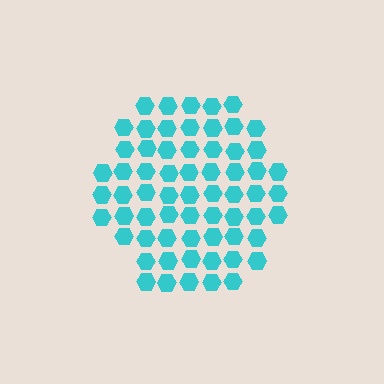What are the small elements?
The small elements are hexagons.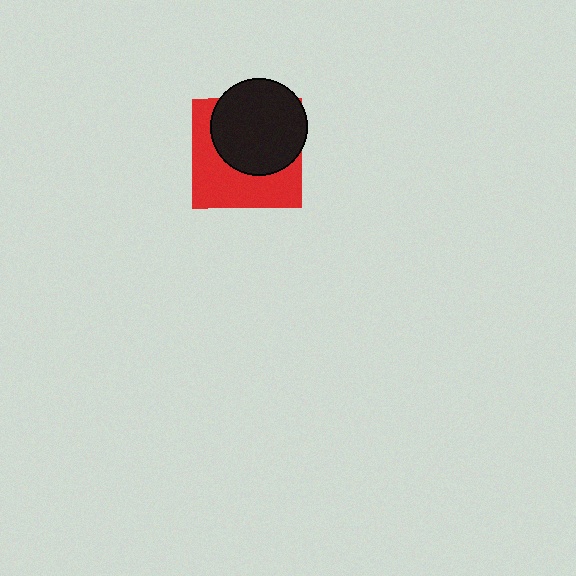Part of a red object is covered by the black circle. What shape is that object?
It is a square.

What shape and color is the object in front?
The object in front is a black circle.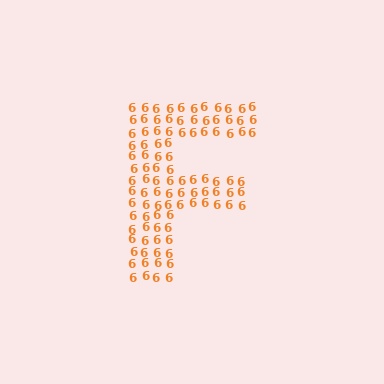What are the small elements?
The small elements are digit 6's.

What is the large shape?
The large shape is the letter F.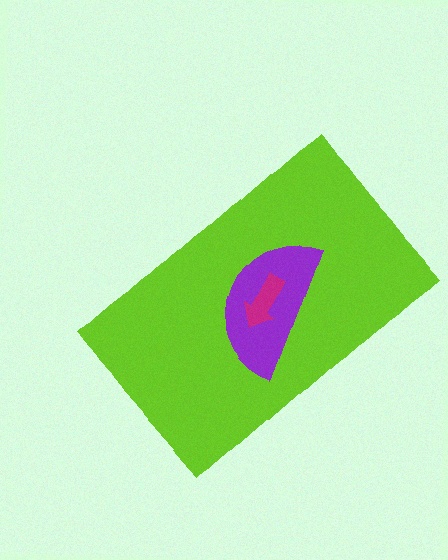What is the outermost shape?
The lime rectangle.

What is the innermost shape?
The magenta arrow.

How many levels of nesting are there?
3.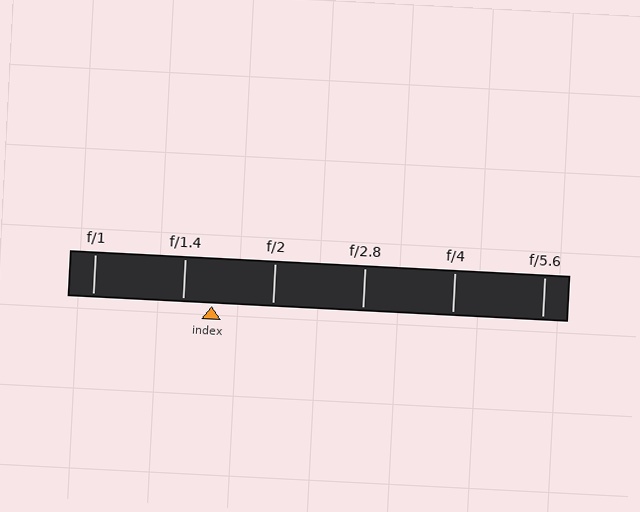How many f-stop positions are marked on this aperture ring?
There are 6 f-stop positions marked.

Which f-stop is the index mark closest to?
The index mark is closest to f/1.4.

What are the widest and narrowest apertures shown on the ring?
The widest aperture shown is f/1 and the narrowest is f/5.6.